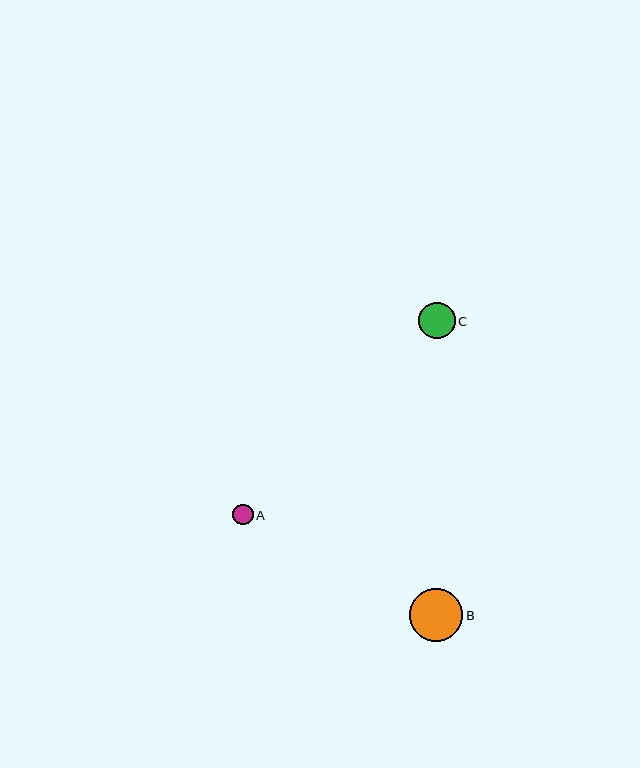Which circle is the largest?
Circle B is the largest with a size of approximately 53 pixels.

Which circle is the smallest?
Circle A is the smallest with a size of approximately 20 pixels.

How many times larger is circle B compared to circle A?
Circle B is approximately 2.6 times the size of circle A.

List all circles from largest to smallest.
From largest to smallest: B, C, A.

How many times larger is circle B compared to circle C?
Circle B is approximately 1.4 times the size of circle C.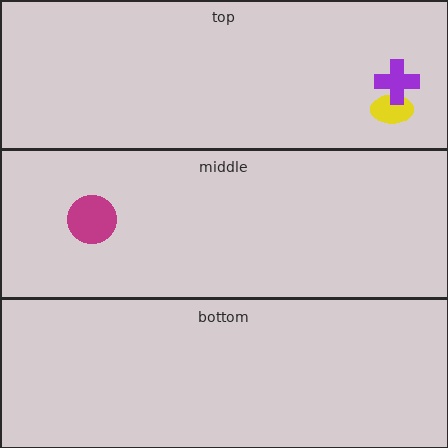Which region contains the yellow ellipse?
The top region.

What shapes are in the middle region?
The magenta circle.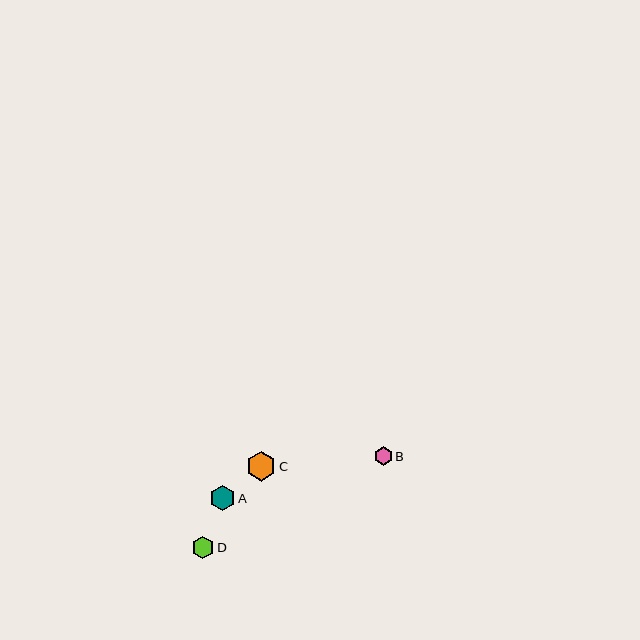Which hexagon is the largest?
Hexagon C is the largest with a size of approximately 30 pixels.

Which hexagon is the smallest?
Hexagon B is the smallest with a size of approximately 19 pixels.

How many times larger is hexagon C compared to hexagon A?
Hexagon C is approximately 1.2 times the size of hexagon A.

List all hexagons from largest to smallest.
From largest to smallest: C, A, D, B.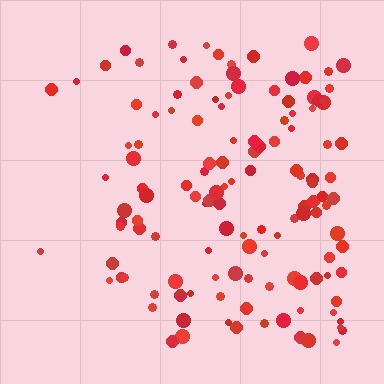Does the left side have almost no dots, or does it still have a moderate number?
Still a moderate number, just noticeably fewer than the right.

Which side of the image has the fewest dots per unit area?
The left.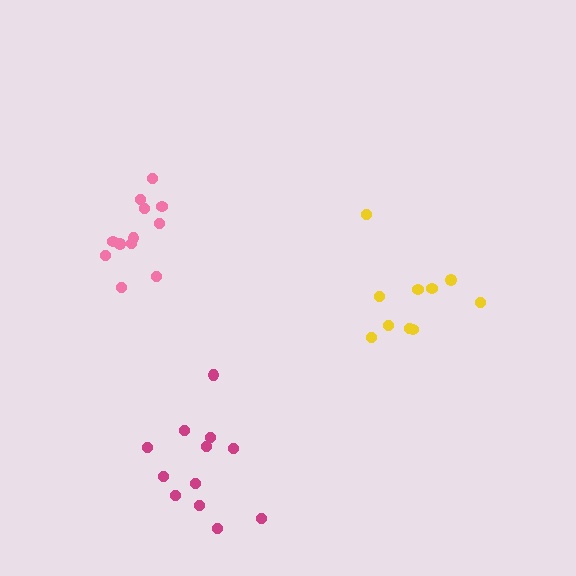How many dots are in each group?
Group 1: 10 dots, Group 2: 12 dots, Group 3: 12 dots (34 total).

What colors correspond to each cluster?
The clusters are colored: yellow, pink, magenta.